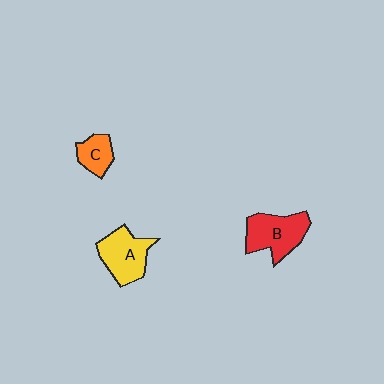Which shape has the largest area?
Shape B (red).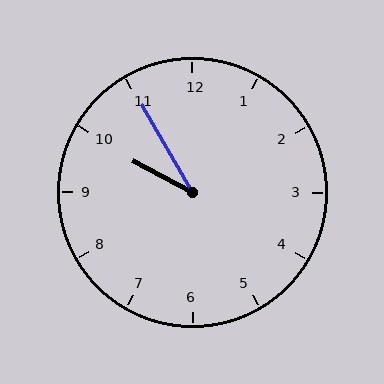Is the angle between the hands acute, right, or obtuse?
It is acute.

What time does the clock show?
9:55.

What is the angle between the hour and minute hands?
Approximately 32 degrees.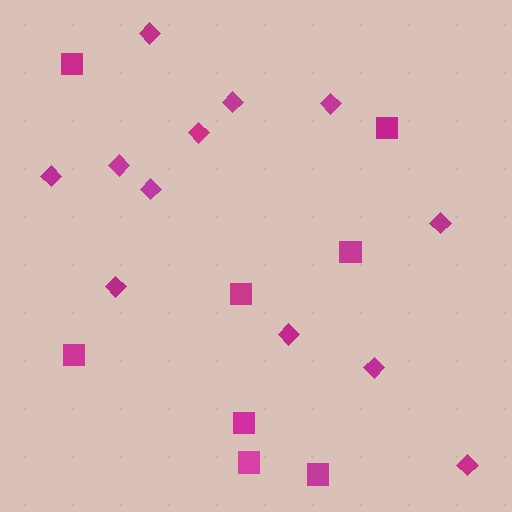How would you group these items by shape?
There are 2 groups: one group of squares (8) and one group of diamonds (12).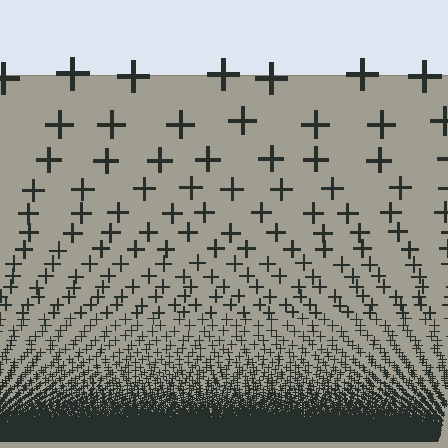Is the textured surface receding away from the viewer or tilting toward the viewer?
The surface appears to tilt toward the viewer. Texture elements get larger and sparser toward the top.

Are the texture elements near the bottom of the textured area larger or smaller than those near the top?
Smaller. The gradient is inverted — elements near the bottom are smaller and denser.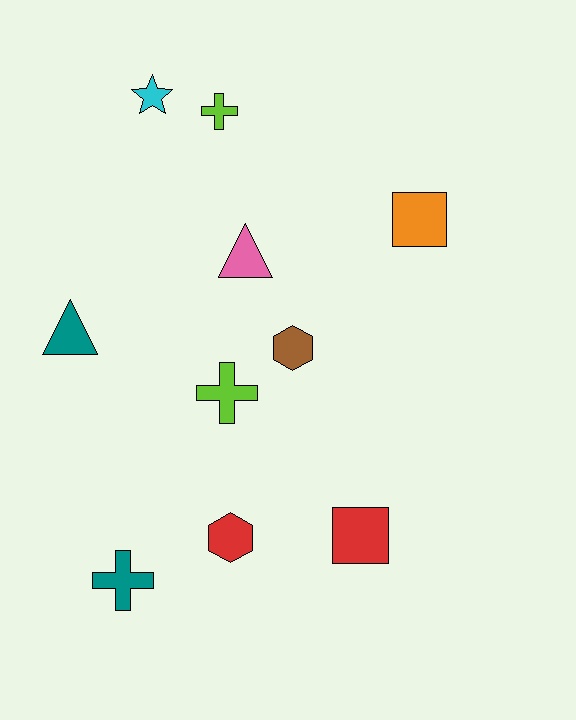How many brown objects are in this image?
There is 1 brown object.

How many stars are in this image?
There is 1 star.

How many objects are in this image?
There are 10 objects.